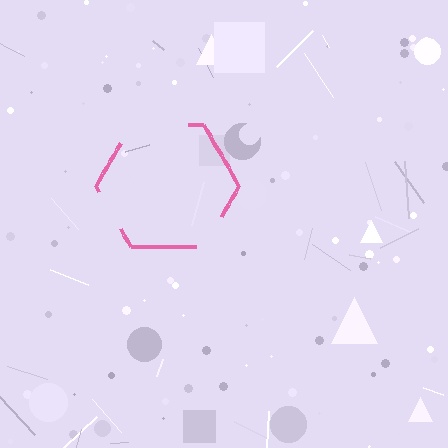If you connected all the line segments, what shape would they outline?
They would outline a hexagon.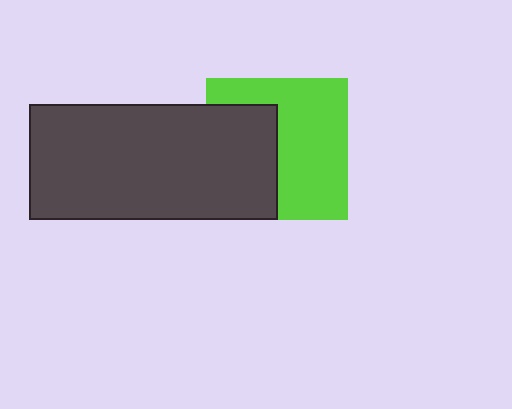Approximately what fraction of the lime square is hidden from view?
Roughly 41% of the lime square is hidden behind the dark gray rectangle.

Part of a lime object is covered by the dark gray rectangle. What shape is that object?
It is a square.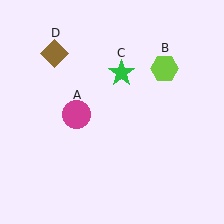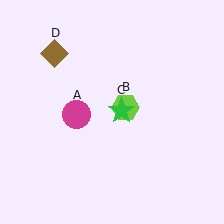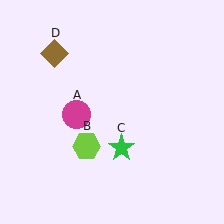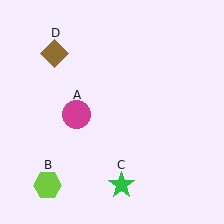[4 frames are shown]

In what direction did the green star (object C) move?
The green star (object C) moved down.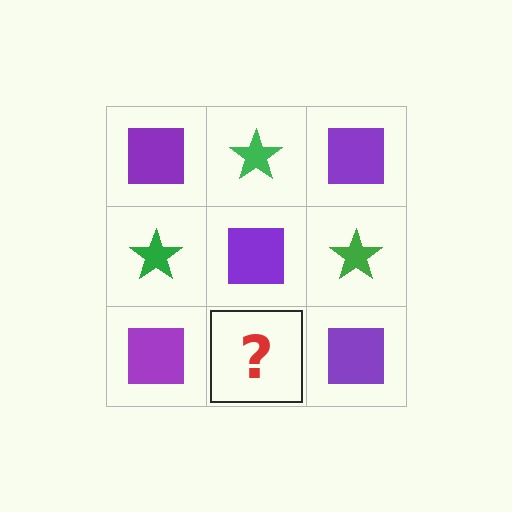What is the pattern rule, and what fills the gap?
The rule is that it alternates purple square and green star in a checkerboard pattern. The gap should be filled with a green star.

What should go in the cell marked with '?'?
The missing cell should contain a green star.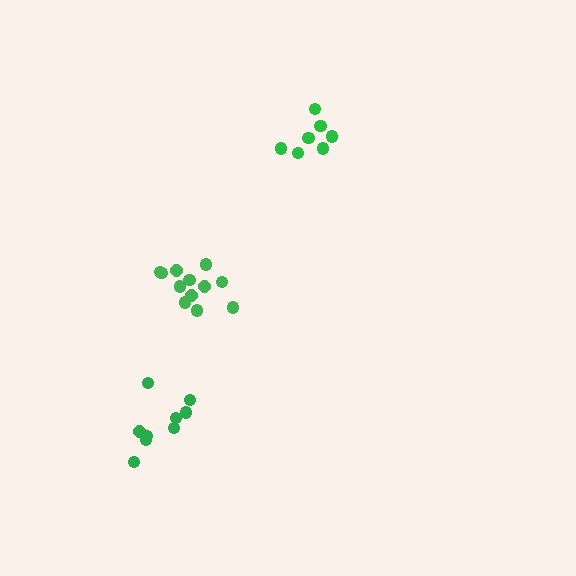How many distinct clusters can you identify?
There are 3 distinct clusters.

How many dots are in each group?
Group 1: 12 dots, Group 2: 9 dots, Group 3: 7 dots (28 total).